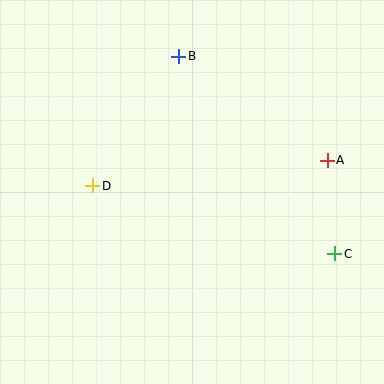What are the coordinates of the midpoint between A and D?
The midpoint between A and D is at (210, 173).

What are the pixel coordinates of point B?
Point B is at (179, 57).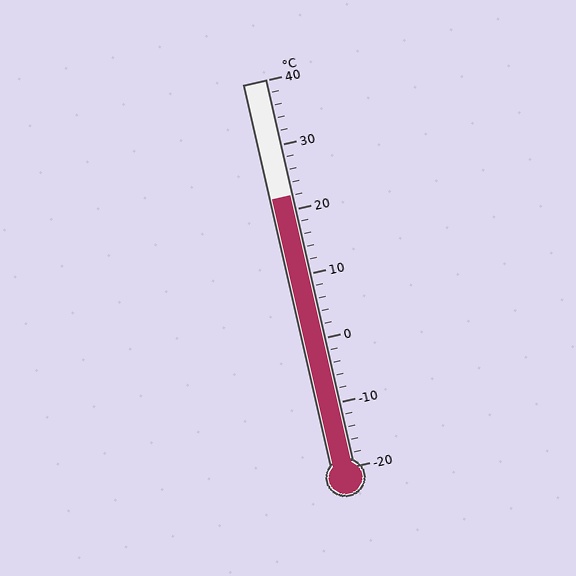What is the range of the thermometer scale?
The thermometer scale ranges from -20°C to 40°C.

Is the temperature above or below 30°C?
The temperature is below 30°C.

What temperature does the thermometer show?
The thermometer shows approximately 22°C.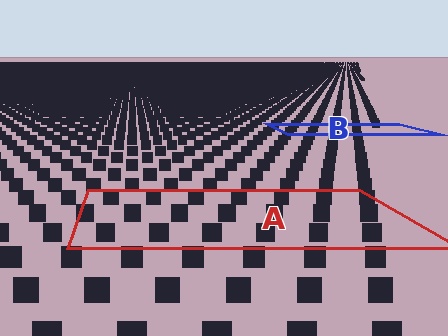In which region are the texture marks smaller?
The texture marks are smaller in region B, because it is farther away.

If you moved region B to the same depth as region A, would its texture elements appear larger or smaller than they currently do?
They would appear larger. At a closer depth, the same texture elements are projected at a bigger on-screen size.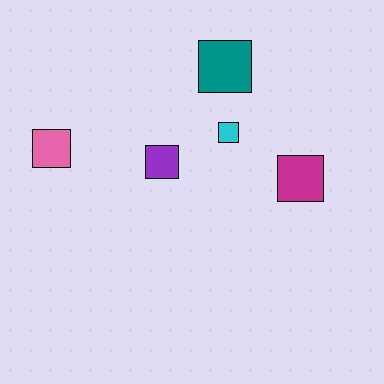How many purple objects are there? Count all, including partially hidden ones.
There is 1 purple object.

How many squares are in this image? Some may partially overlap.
There are 5 squares.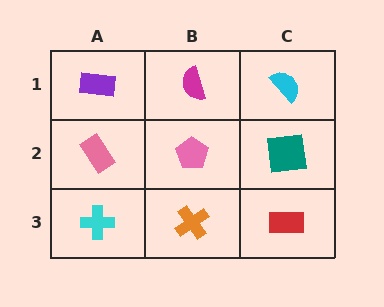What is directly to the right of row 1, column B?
A cyan semicircle.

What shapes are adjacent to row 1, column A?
A pink rectangle (row 2, column A), a magenta semicircle (row 1, column B).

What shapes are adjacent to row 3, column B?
A pink pentagon (row 2, column B), a cyan cross (row 3, column A), a red rectangle (row 3, column C).